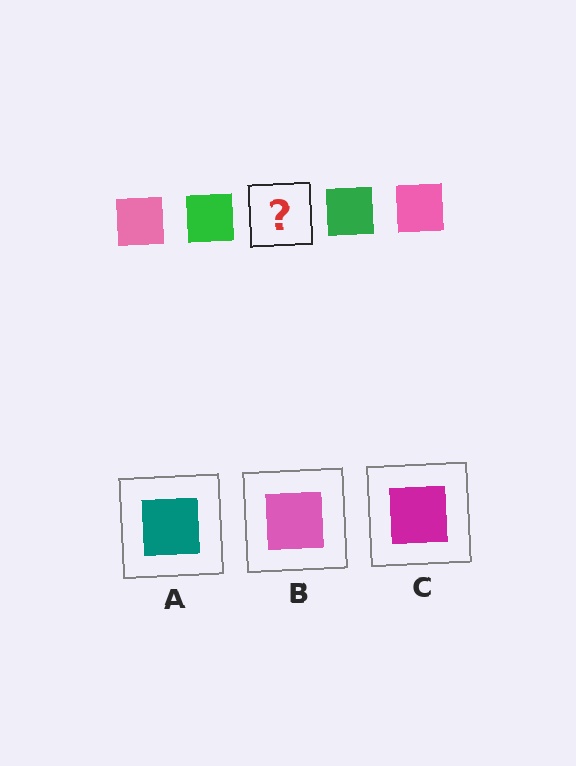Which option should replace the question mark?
Option B.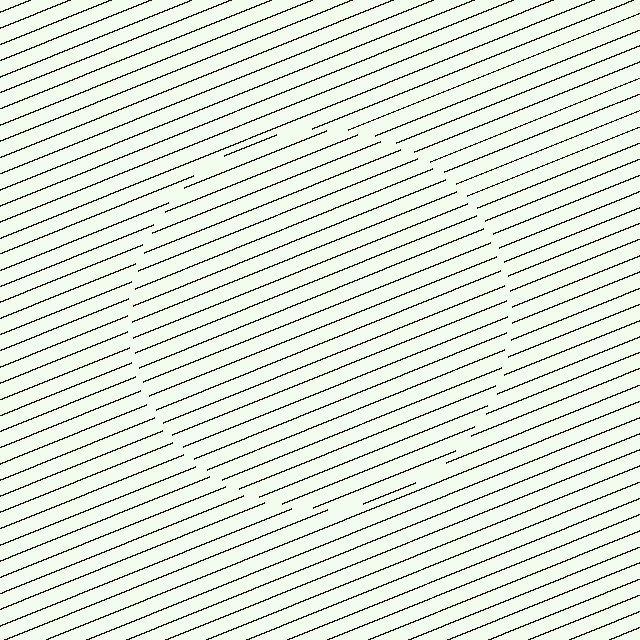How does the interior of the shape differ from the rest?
The interior of the shape contains the same grating, shifted by half a period — the contour is defined by the phase discontinuity where line-ends from the inner and outer gratings abut.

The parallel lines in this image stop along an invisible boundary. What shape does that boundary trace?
An illusory circle. The interior of the shape contains the same grating, shifted by half a period — the contour is defined by the phase discontinuity where line-ends from the inner and outer gratings abut.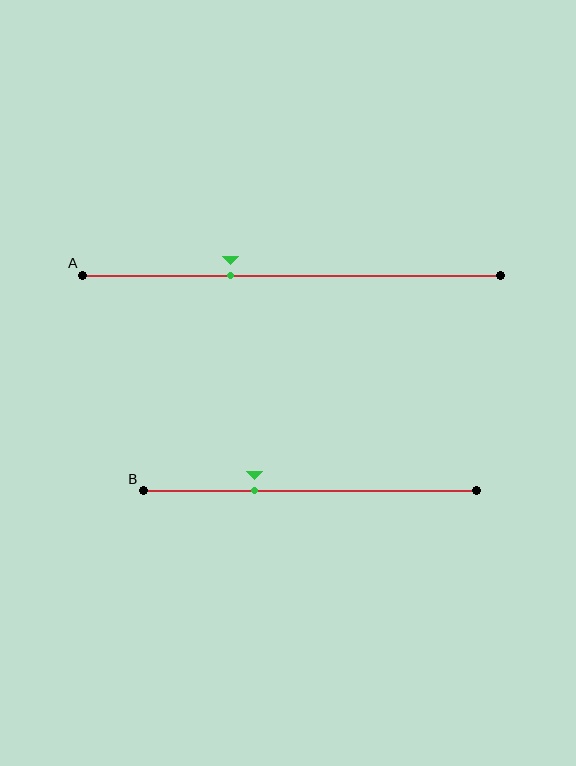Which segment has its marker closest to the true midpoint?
Segment A has its marker closest to the true midpoint.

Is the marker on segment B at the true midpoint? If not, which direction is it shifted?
No, the marker on segment B is shifted to the left by about 17% of the segment length.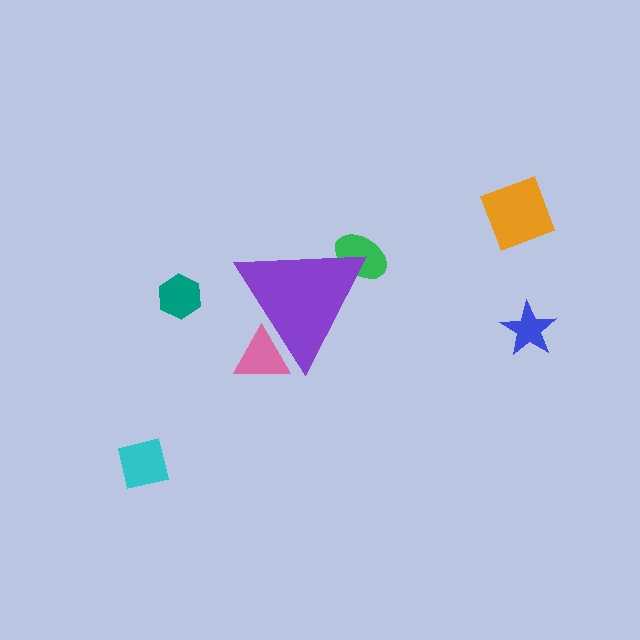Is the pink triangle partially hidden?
Yes, the pink triangle is partially hidden behind the purple triangle.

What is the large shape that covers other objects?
A purple triangle.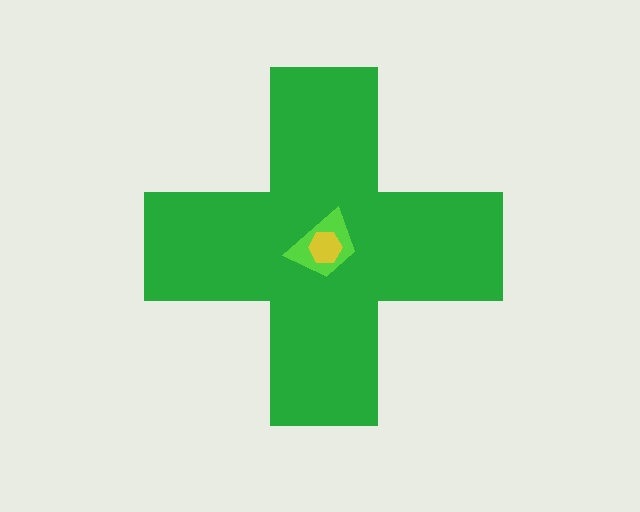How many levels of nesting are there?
3.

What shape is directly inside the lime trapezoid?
The yellow hexagon.